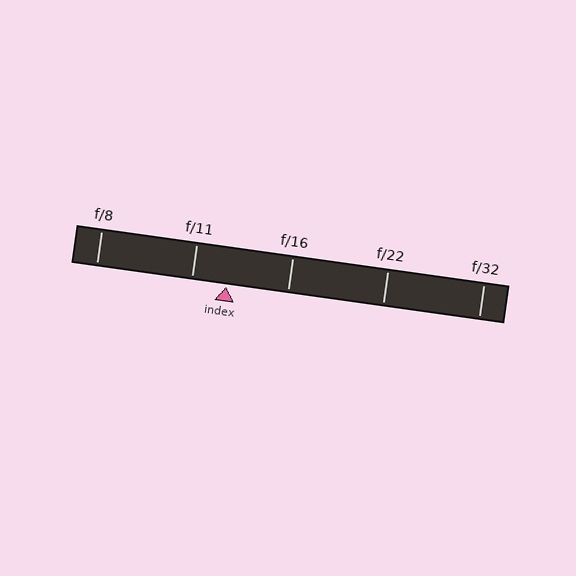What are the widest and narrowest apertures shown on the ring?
The widest aperture shown is f/8 and the narrowest is f/32.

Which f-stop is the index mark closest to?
The index mark is closest to f/11.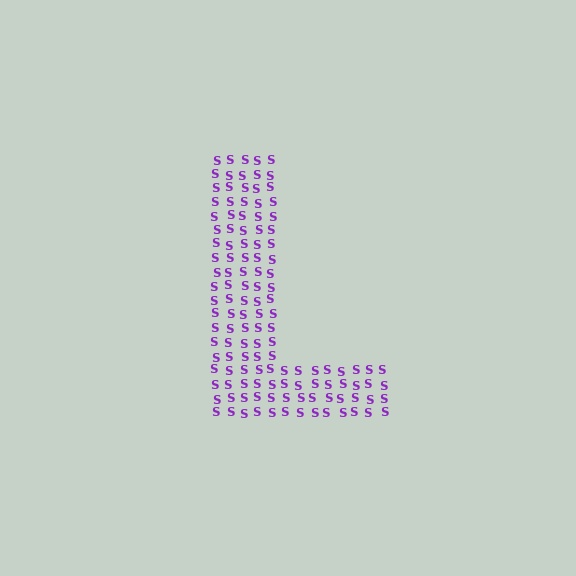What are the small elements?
The small elements are letter S's.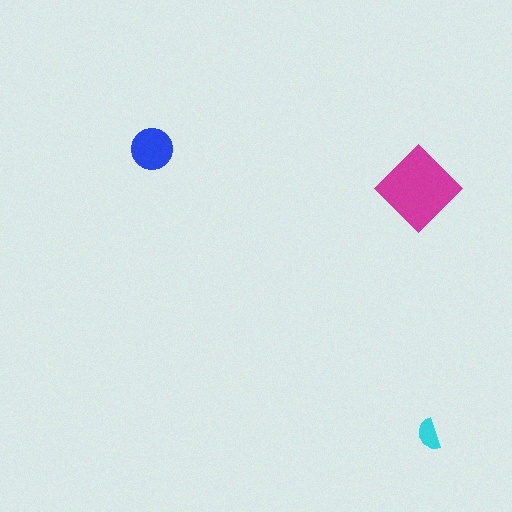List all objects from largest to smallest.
The magenta diamond, the blue circle, the cyan semicircle.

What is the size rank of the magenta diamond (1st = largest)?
1st.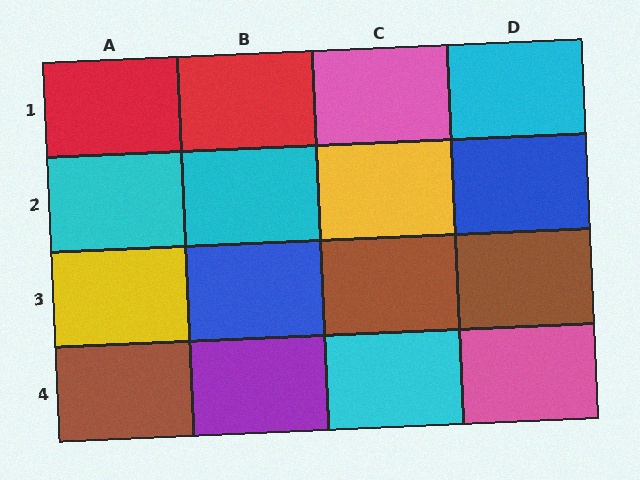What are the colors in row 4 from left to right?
Brown, purple, cyan, pink.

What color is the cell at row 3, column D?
Brown.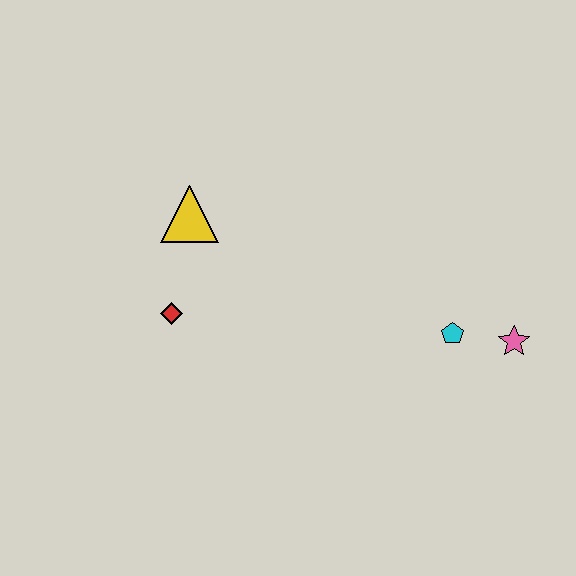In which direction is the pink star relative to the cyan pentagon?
The pink star is to the right of the cyan pentagon.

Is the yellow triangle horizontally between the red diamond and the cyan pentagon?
Yes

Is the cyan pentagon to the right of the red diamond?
Yes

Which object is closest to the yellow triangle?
The red diamond is closest to the yellow triangle.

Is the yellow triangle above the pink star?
Yes